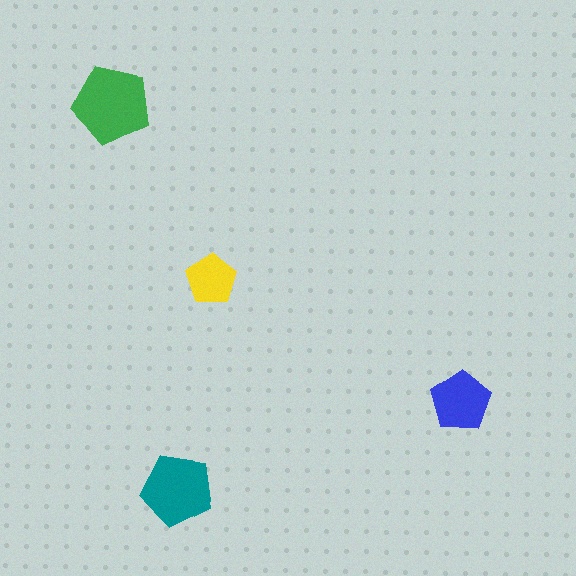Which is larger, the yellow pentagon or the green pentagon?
The green one.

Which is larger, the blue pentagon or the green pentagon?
The green one.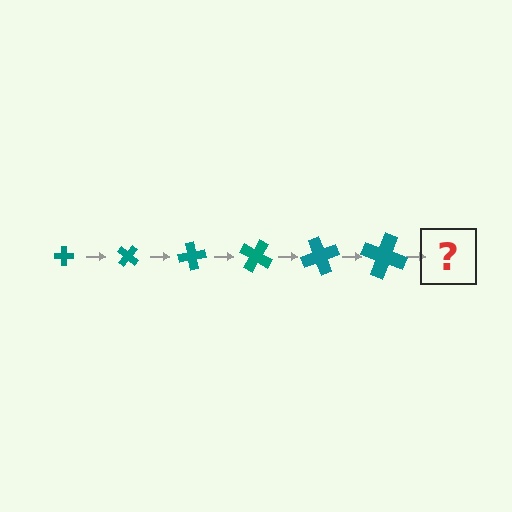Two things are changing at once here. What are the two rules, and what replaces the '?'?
The two rules are that the cross grows larger each step and it rotates 40 degrees each step. The '?' should be a cross, larger than the previous one and rotated 240 degrees from the start.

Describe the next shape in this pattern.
It should be a cross, larger than the previous one and rotated 240 degrees from the start.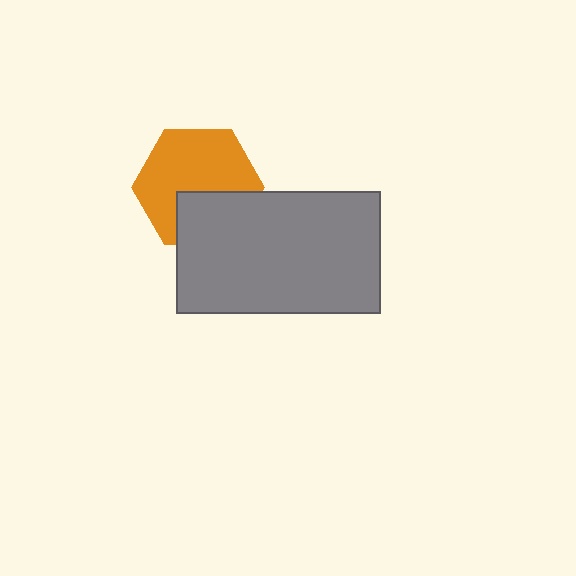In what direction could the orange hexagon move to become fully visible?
The orange hexagon could move up. That would shift it out from behind the gray rectangle entirely.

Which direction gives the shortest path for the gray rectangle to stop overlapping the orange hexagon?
Moving down gives the shortest separation.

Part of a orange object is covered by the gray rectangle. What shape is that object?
It is a hexagon.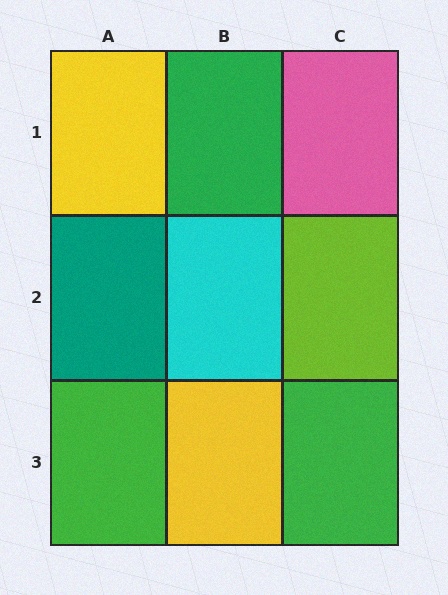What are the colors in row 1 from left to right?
Yellow, green, pink.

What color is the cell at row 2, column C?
Lime.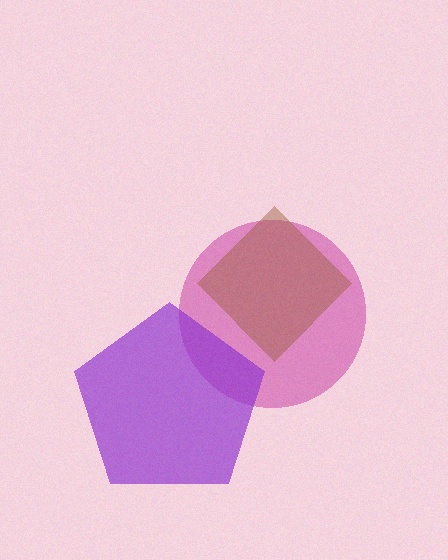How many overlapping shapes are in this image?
There are 3 overlapping shapes in the image.